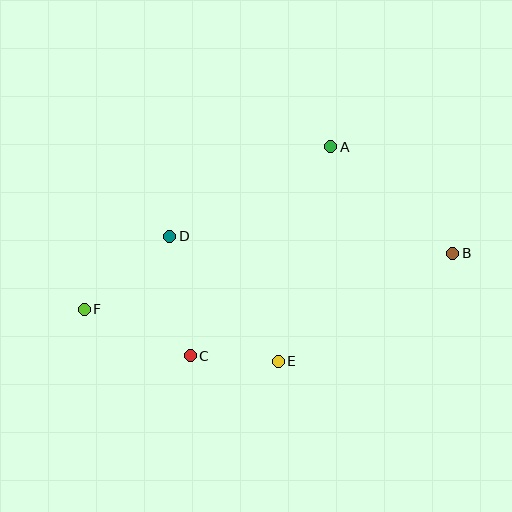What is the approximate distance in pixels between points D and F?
The distance between D and F is approximately 112 pixels.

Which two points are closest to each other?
Points C and E are closest to each other.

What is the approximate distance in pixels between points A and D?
The distance between A and D is approximately 184 pixels.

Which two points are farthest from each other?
Points B and F are farthest from each other.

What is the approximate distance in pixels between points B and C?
The distance between B and C is approximately 282 pixels.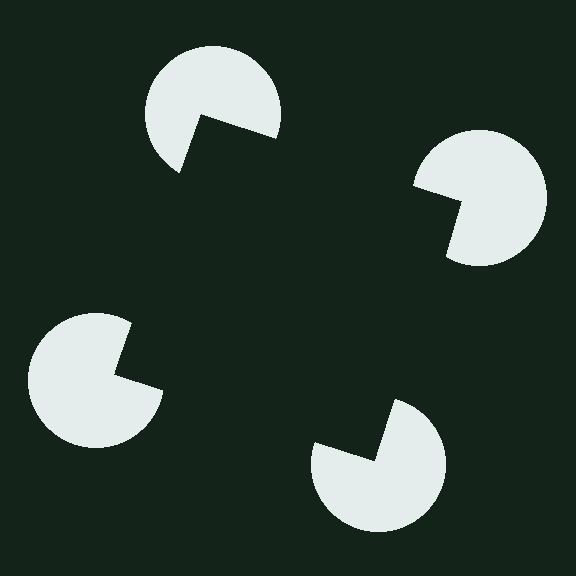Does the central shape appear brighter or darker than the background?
It typically appears slightly darker than the background, even though no actual brightness change is drawn.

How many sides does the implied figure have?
4 sides.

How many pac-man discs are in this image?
There are 4 — one at each vertex of the illusory square.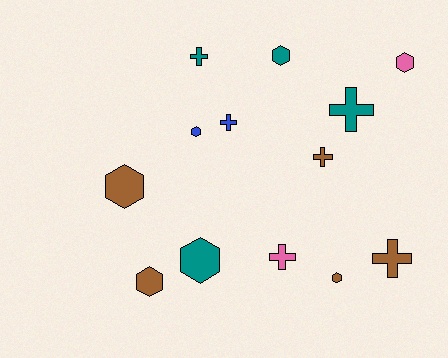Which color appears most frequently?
Brown, with 5 objects.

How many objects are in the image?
There are 13 objects.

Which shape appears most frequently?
Hexagon, with 7 objects.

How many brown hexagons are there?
There are 3 brown hexagons.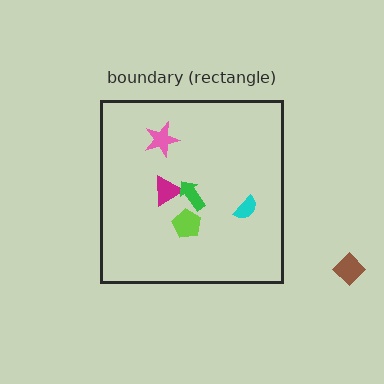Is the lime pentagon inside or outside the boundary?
Inside.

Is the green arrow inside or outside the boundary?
Inside.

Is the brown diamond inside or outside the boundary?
Outside.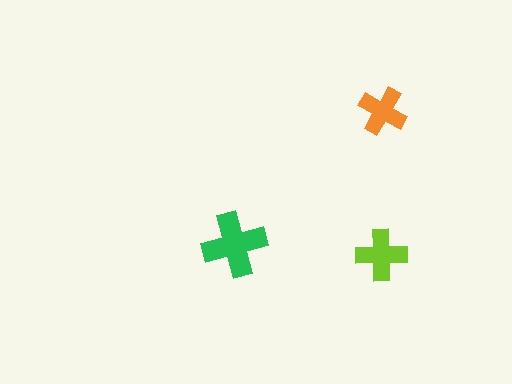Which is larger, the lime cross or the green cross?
The green one.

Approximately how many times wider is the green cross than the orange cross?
About 1.5 times wider.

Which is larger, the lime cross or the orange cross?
The lime one.